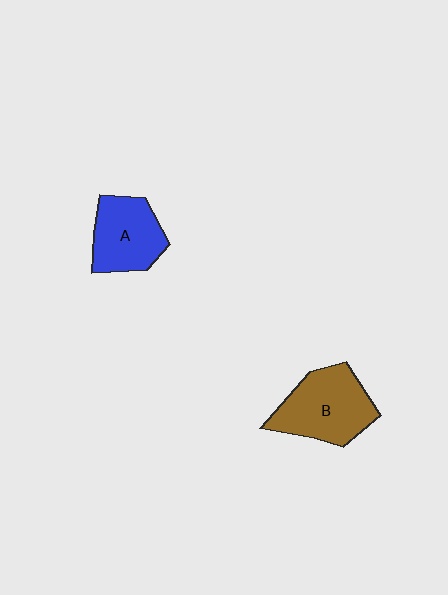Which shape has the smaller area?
Shape A (blue).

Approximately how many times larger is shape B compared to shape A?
Approximately 1.2 times.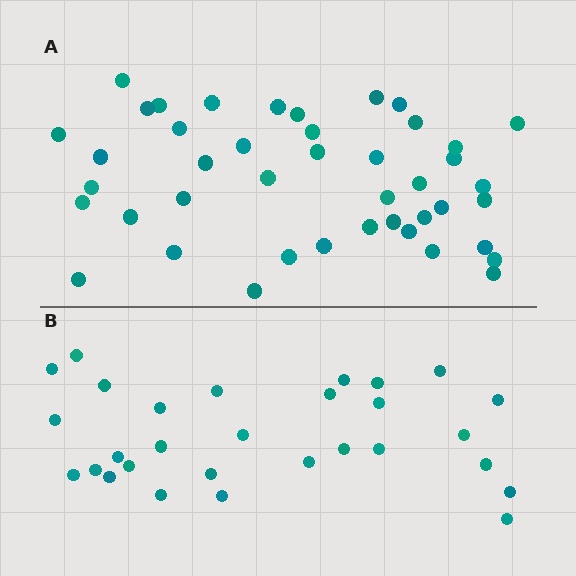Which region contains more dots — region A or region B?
Region A (the top region) has more dots.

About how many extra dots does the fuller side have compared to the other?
Region A has approximately 15 more dots than region B.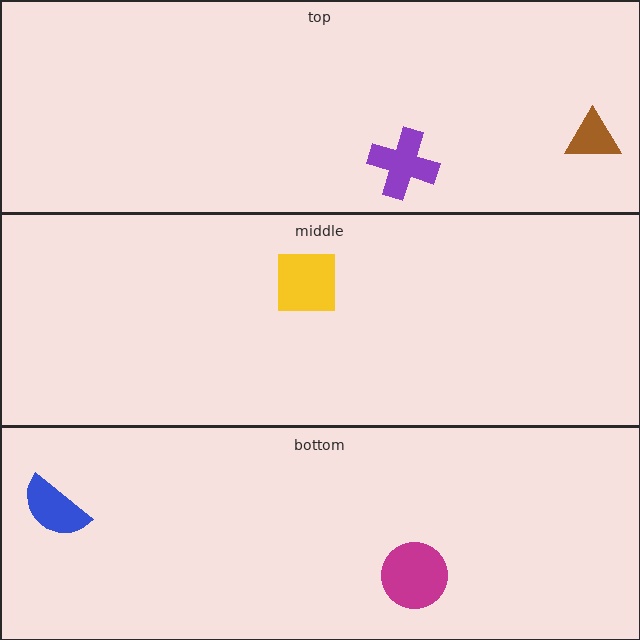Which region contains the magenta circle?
The bottom region.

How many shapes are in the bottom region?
2.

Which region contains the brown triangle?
The top region.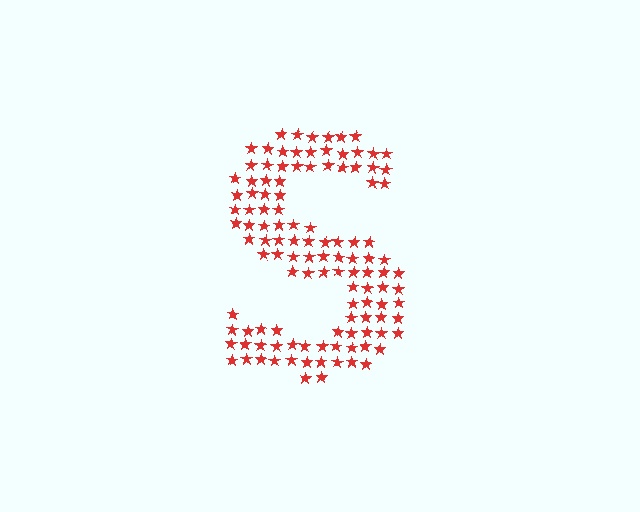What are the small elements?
The small elements are stars.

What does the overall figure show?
The overall figure shows the letter S.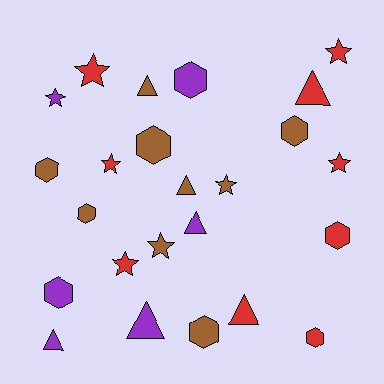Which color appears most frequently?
Red, with 9 objects.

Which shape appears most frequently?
Hexagon, with 9 objects.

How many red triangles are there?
There are 2 red triangles.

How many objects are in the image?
There are 24 objects.